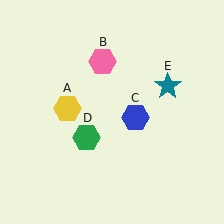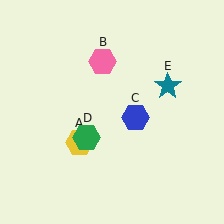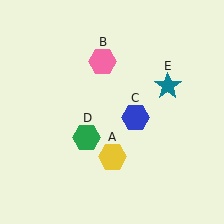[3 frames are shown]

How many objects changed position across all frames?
1 object changed position: yellow hexagon (object A).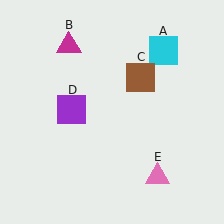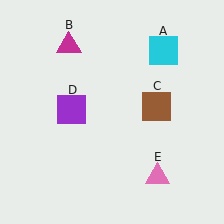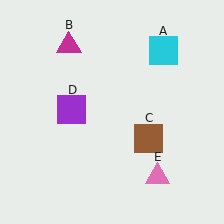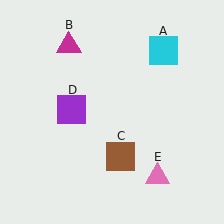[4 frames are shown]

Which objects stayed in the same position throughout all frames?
Cyan square (object A) and magenta triangle (object B) and purple square (object D) and pink triangle (object E) remained stationary.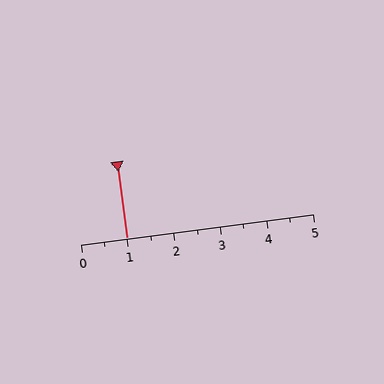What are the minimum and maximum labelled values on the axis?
The axis runs from 0 to 5.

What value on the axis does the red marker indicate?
The marker indicates approximately 1.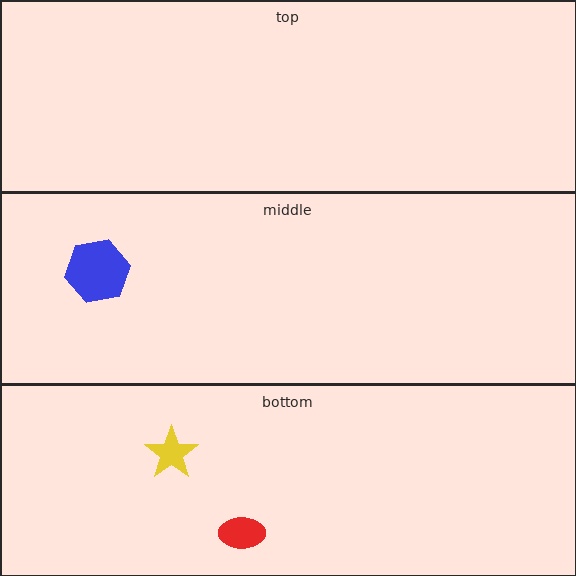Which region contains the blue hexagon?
The middle region.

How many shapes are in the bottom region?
2.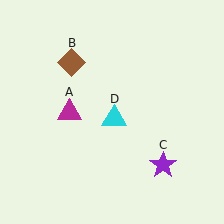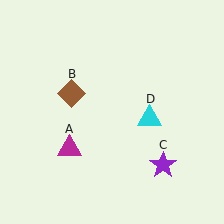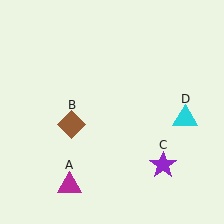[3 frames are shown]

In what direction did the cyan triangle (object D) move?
The cyan triangle (object D) moved right.